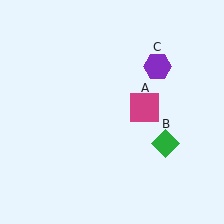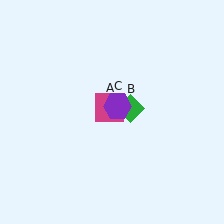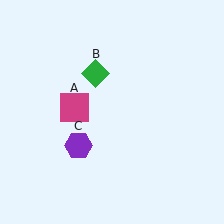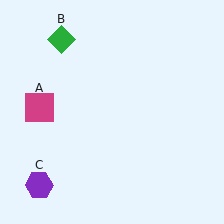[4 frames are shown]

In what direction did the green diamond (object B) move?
The green diamond (object B) moved up and to the left.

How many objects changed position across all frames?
3 objects changed position: magenta square (object A), green diamond (object B), purple hexagon (object C).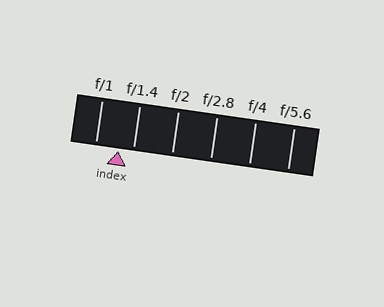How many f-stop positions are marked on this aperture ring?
There are 6 f-stop positions marked.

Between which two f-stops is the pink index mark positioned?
The index mark is between f/1 and f/1.4.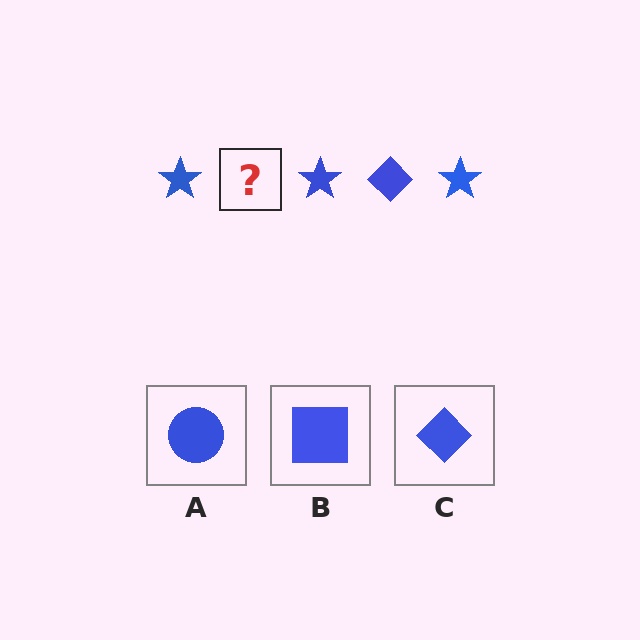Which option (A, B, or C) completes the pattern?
C.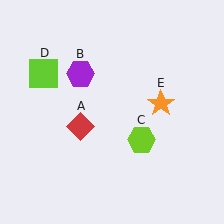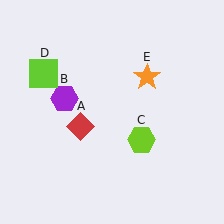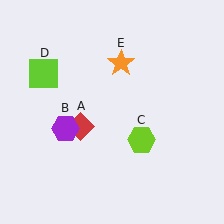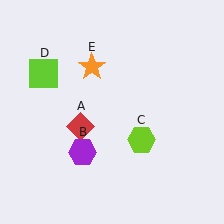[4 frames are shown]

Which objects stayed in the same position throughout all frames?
Red diamond (object A) and lime hexagon (object C) and lime square (object D) remained stationary.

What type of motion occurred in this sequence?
The purple hexagon (object B), orange star (object E) rotated counterclockwise around the center of the scene.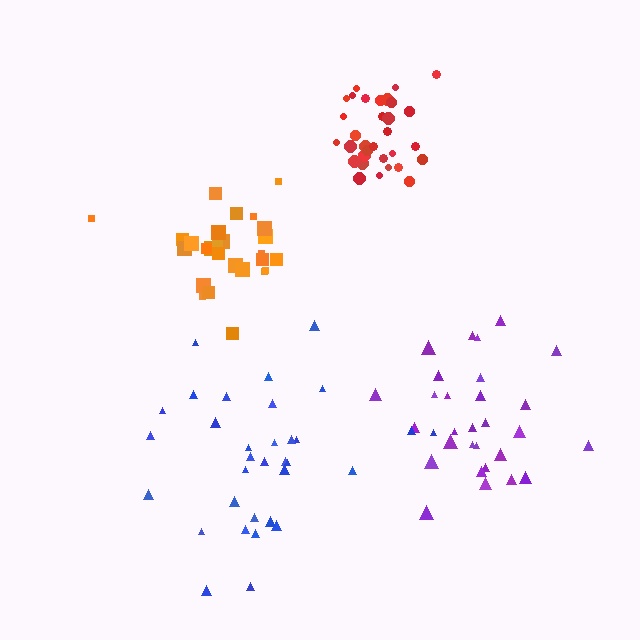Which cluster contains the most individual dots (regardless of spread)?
Blue (33).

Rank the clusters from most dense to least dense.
red, orange, purple, blue.